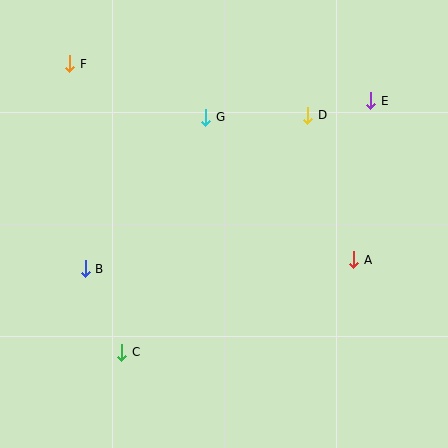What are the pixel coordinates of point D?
Point D is at (308, 115).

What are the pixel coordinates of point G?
Point G is at (206, 117).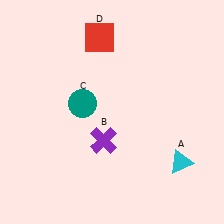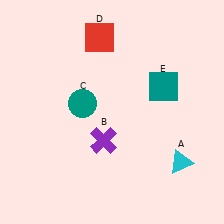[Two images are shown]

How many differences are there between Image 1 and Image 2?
There is 1 difference between the two images.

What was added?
A teal square (E) was added in Image 2.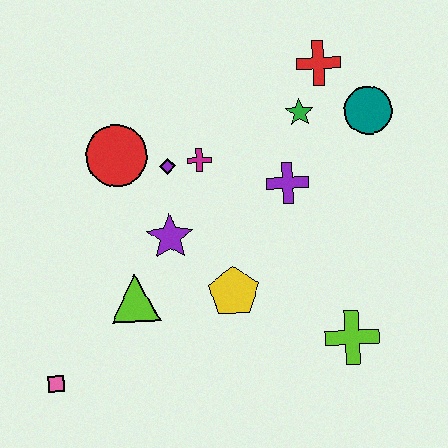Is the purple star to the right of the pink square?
Yes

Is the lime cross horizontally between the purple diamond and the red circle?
No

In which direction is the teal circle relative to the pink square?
The teal circle is to the right of the pink square.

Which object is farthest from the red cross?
The pink square is farthest from the red cross.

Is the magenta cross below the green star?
Yes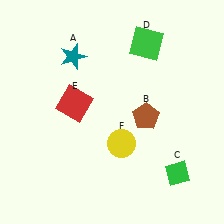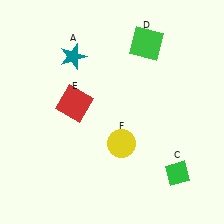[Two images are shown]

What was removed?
The brown pentagon (B) was removed in Image 2.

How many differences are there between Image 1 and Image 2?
There is 1 difference between the two images.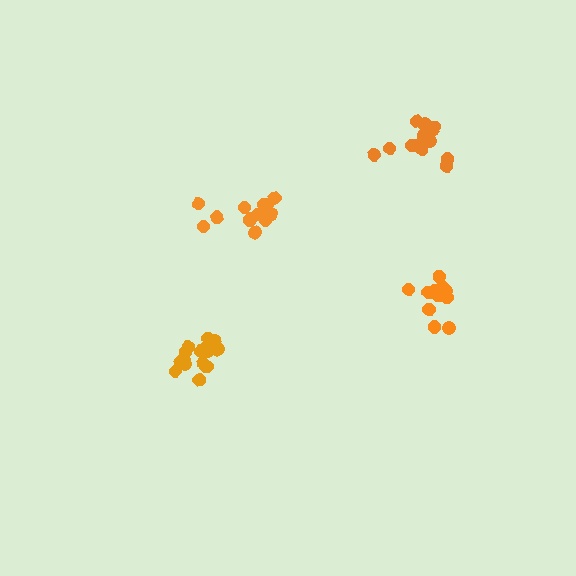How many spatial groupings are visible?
There are 4 spatial groupings.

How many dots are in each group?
Group 1: 15 dots, Group 2: 15 dots, Group 3: 16 dots, Group 4: 11 dots (57 total).